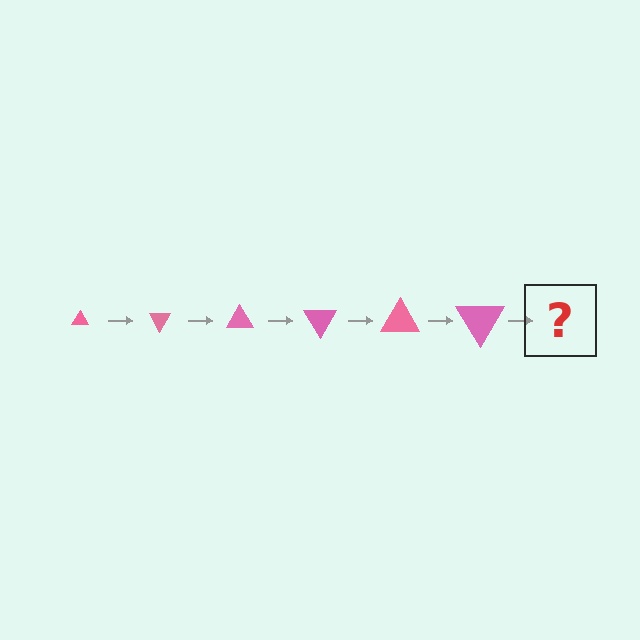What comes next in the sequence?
The next element should be a triangle, larger than the previous one and rotated 360 degrees from the start.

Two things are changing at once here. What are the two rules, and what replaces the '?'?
The two rules are that the triangle grows larger each step and it rotates 60 degrees each step. The '?' should be a triangle, larger than the previous one and rotated 360 degrees from the start.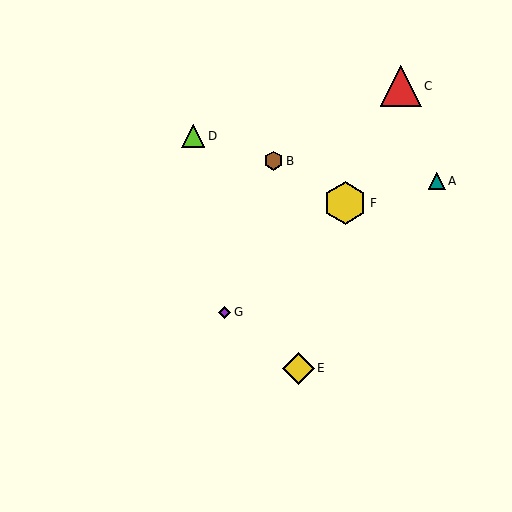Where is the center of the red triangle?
The center of the red triangle is at (401, 86).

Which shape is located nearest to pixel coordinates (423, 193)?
The teal triangle (labeled A) at (437, 181) is nearest to that location.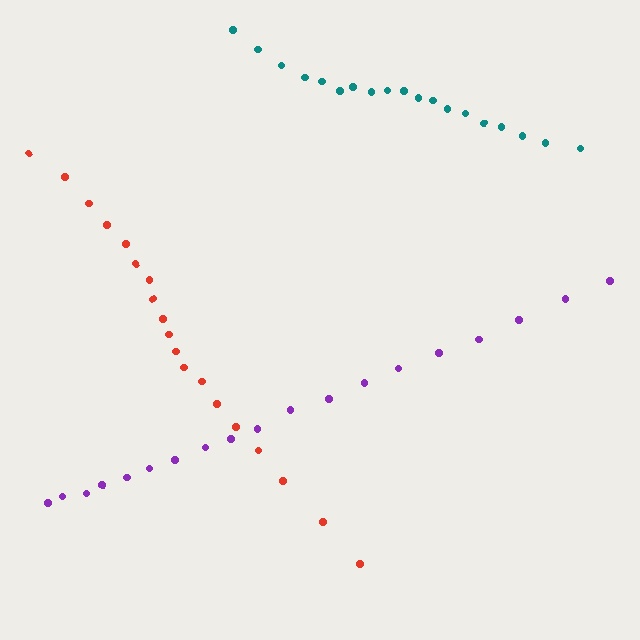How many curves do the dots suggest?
There are 3 distinct paths.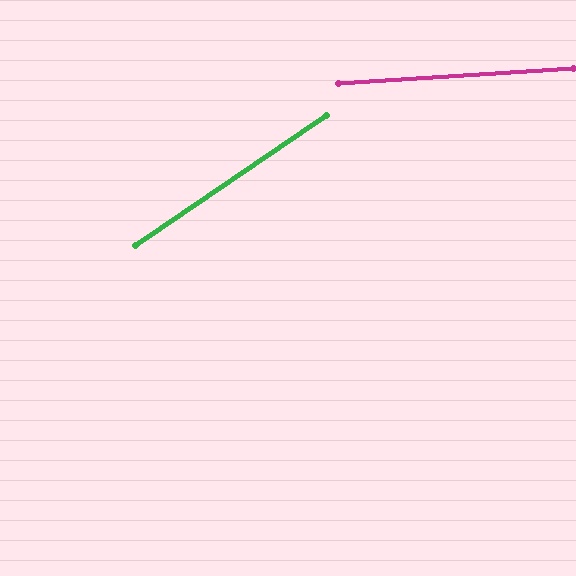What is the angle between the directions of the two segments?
Approximately 30 degrees.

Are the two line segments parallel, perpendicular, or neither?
Neither parallel nor perpendicular — they differ by about 30°.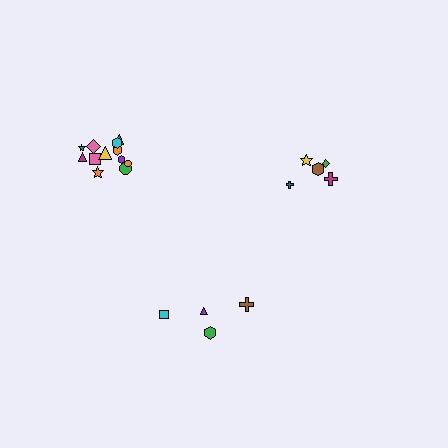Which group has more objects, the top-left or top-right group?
The top-left group.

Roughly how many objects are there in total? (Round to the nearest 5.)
Roughly 20 objects in total.